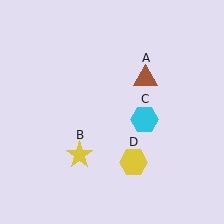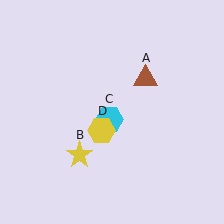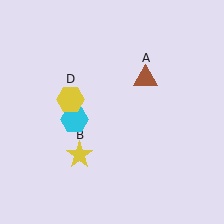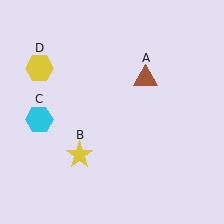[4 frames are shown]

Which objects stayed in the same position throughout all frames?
Brown triangle (object A) and yellow star (object B) remained stationary.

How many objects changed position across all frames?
2 objects changed position: cyan hexagon (object C), yellow hexagon (object D).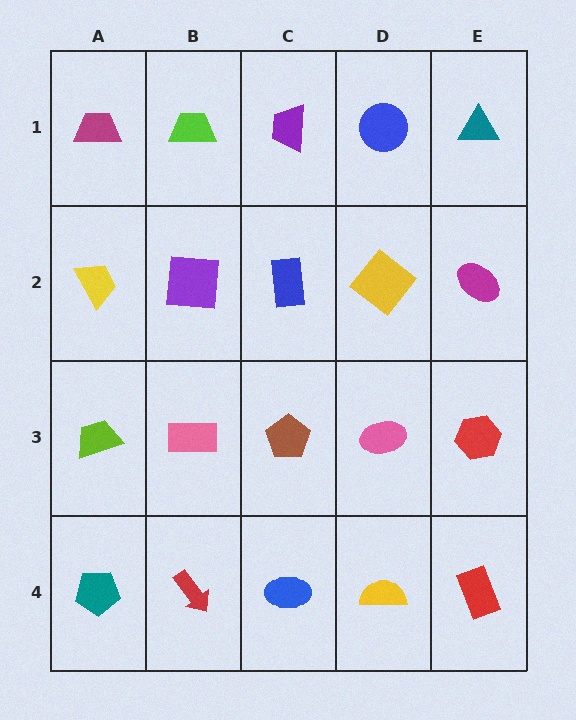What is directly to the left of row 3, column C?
A pink rectangle.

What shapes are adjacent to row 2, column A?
A magenta trapezoid (row 1, column A), a lime trapezoid (row 3, column A), a purple square (row 2, column B).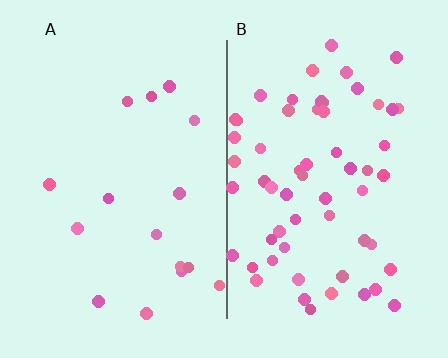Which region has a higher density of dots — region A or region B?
B (the right).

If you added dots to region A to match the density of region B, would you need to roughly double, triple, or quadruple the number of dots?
Approximately quadruple.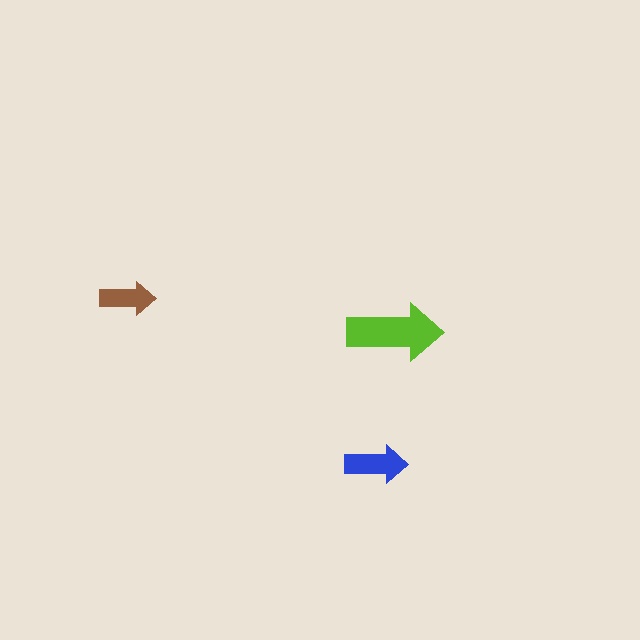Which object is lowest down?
The blue arrow is bottommost.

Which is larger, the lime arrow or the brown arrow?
The lime one.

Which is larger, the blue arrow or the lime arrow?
The lime one.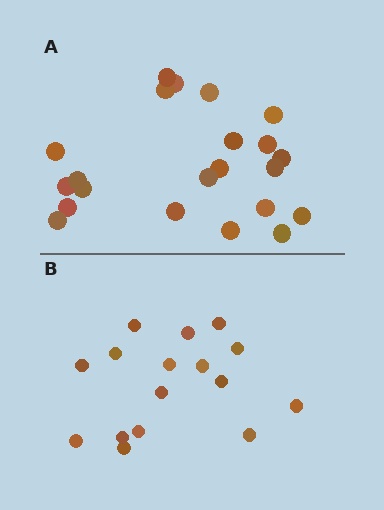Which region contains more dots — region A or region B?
Region A (the top region) has more dots.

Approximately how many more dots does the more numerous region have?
Region A has about 6 more dots than region B.